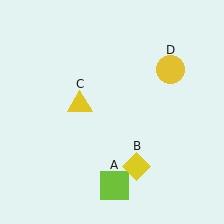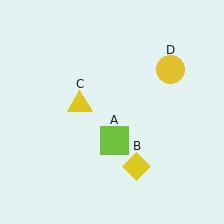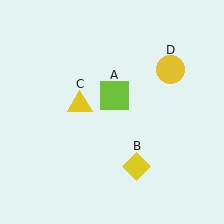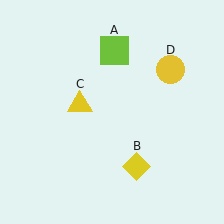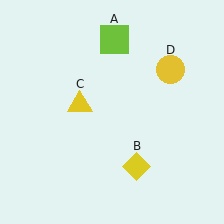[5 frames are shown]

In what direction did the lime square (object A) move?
The lime square (object A) moved up.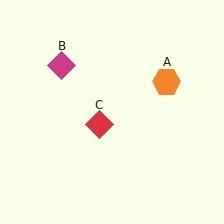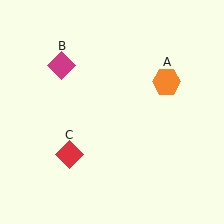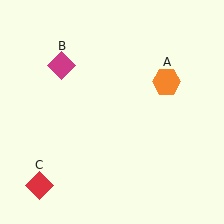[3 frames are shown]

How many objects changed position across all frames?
1 object changed position: red diamond (object C).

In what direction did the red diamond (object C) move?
The red diamond (object C) moved down and to the left.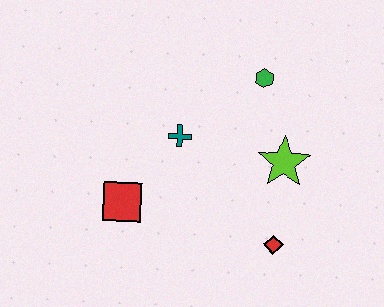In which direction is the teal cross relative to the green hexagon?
The teal cross is to the left of the green hexagon.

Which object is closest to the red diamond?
The lime star is closest to the red diamond.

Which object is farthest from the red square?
The green hexagon is farthest from the red square.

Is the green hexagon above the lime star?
Yes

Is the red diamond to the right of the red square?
Yes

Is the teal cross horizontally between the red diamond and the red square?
Yes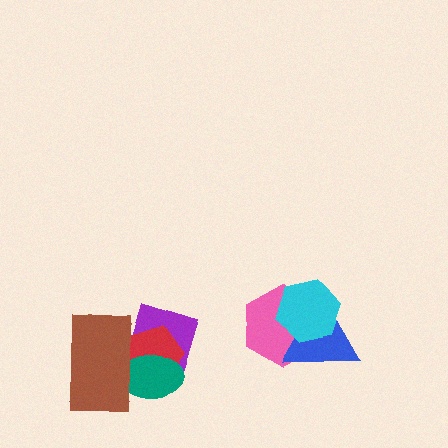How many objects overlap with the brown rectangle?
3 objects overlap with the brown rectangle.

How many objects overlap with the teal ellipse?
3 objects overlap with the teal ellipse.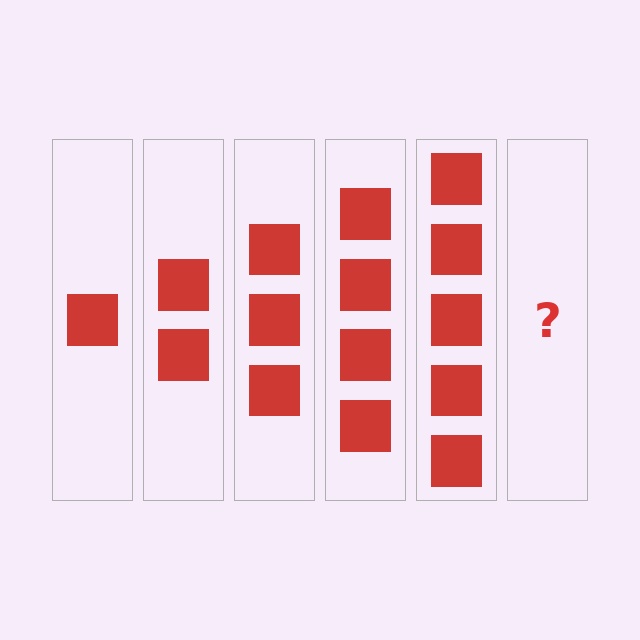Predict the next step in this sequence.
The next step is 6 squares.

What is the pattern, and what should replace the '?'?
The pattern is that each step adds one more square. The '?' should be 6 squares.